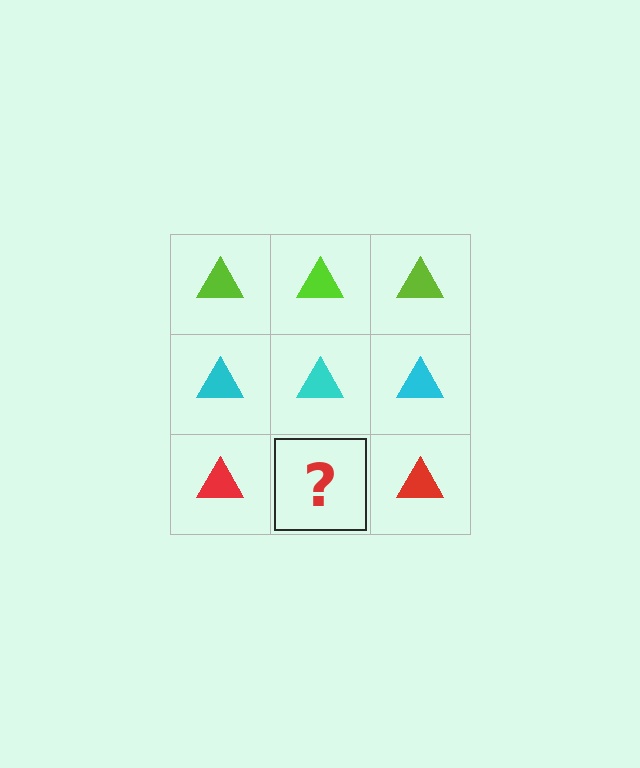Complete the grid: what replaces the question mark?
The question mark should be replaced with a red triangle.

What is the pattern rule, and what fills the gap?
The rule is that each row has a consistent color. The gap should be filled with a red triangle.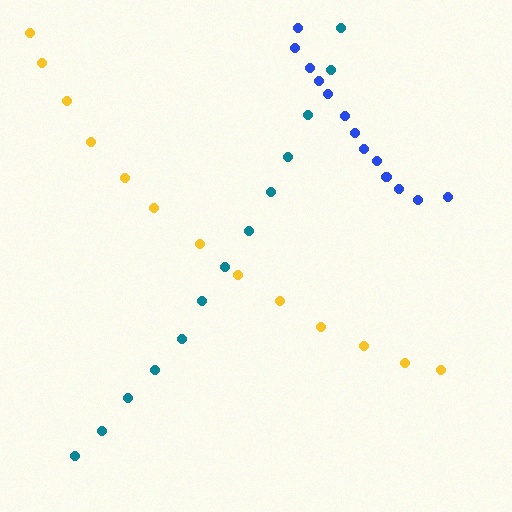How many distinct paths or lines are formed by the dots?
There are 3 distinct paths.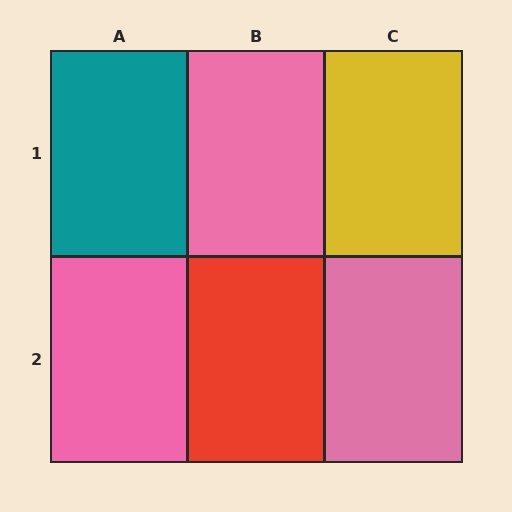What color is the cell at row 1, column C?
Yellow.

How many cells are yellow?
1 cell is yellow.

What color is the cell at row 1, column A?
Teal.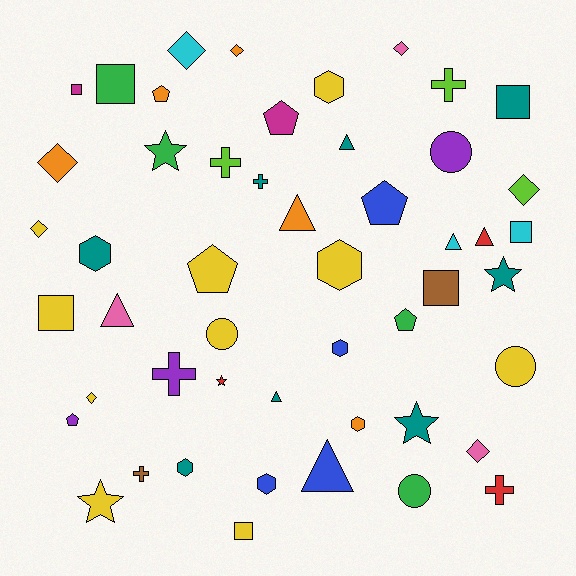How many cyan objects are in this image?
There are 3 cyan objects.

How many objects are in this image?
There are 50 objects.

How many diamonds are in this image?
There are 8 diamonds.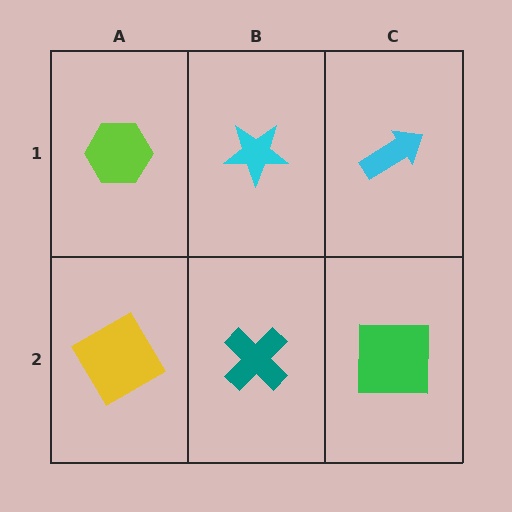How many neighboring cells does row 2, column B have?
3.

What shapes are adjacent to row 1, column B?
A teal cross (row 2, column B), a lime hexagon (row 1, column A), a cyan arrow (row 1, column C).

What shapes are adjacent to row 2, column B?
A cyan star (row 1, column B), a yellow diamond (row 2, column A), a green square (row 2, column C).